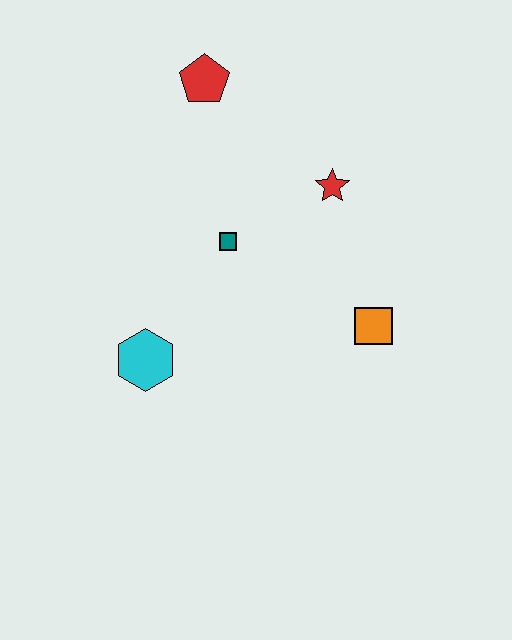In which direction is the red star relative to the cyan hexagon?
The red star is to the right of the cyan hexagon.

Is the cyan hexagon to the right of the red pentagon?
No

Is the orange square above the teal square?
No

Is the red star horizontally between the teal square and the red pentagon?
No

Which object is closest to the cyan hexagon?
The teal square is closest to the cyan hexagon.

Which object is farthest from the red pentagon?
The orange square is farthest from the red pentagon.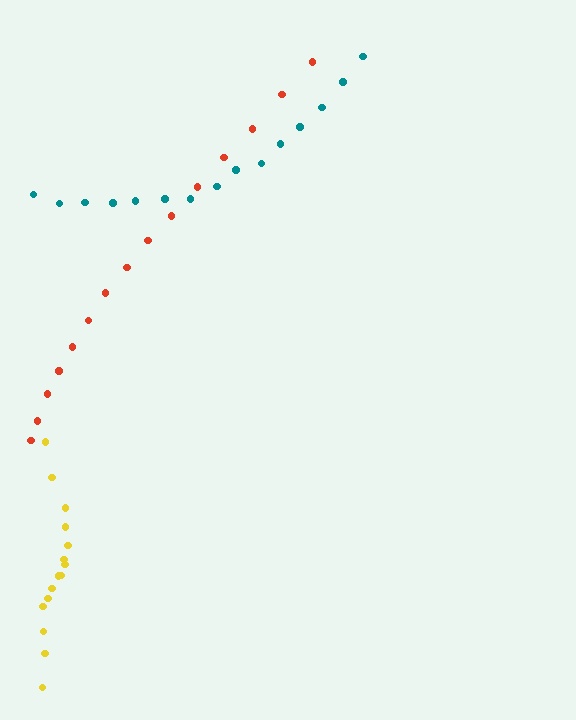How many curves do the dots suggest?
There are 3 distinct paths.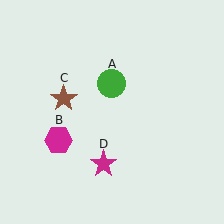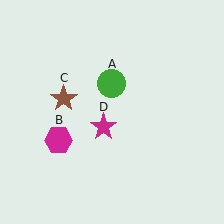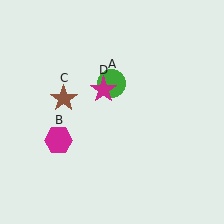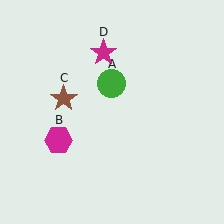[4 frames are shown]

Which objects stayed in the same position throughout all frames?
Green circle (object A) and magenta hexagon (object B) and brown star (object C) remained stationary.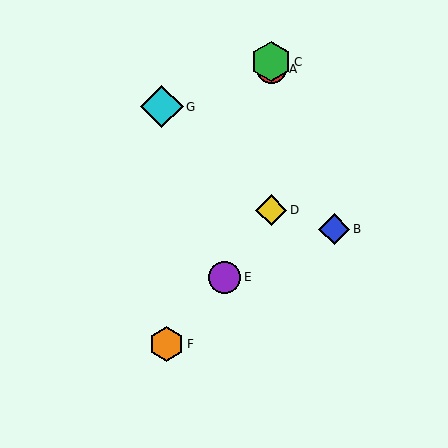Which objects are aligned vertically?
Objects A, C, D are aligned vertically.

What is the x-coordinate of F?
Object F is at x≈167.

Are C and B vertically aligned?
No, C is at x≈271 and B is at x≈334.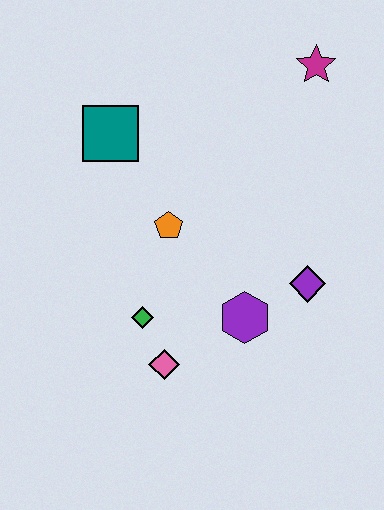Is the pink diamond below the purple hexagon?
Yes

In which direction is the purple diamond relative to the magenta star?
The purple diamond is below the magenta star.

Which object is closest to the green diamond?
The pink diamond is closest to the green diamond.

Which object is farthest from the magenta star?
The pink diamond is farthest from the magenta star.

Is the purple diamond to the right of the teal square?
Yes